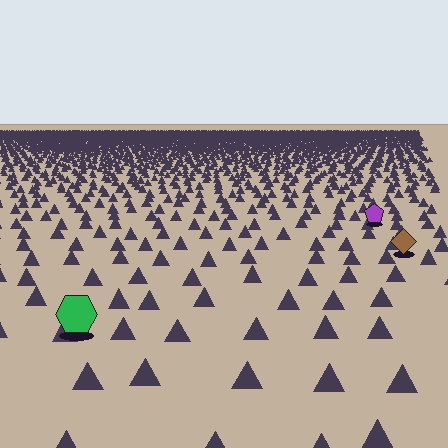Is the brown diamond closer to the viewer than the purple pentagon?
Yes. The brown diamond is closer — you can tell from the texture gradient: the ground texture is coarser near it.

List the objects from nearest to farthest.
From nearest to farthest: the green hexagon, the brown diamond, the purple pentagon.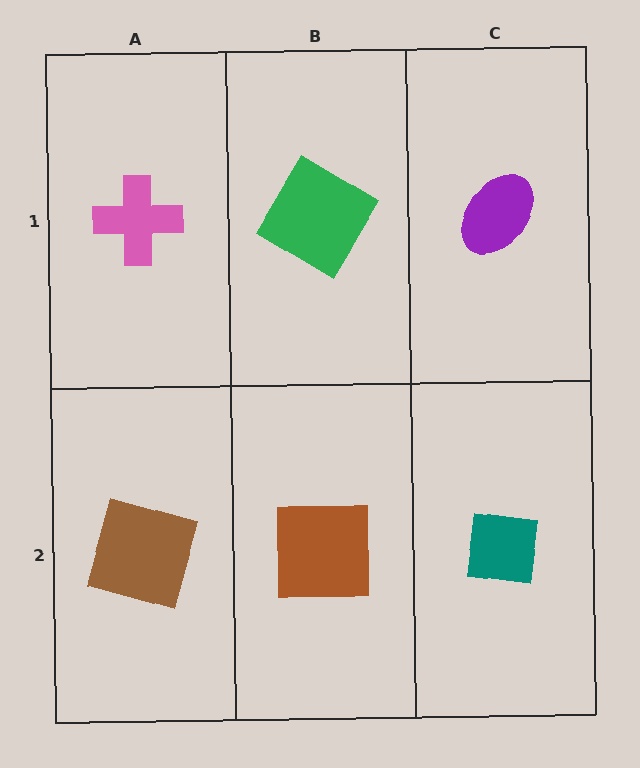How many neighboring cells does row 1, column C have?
2.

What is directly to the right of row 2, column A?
A brown square.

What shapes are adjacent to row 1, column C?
A teal square (row 2, column C), a green diamond (row 1, column B).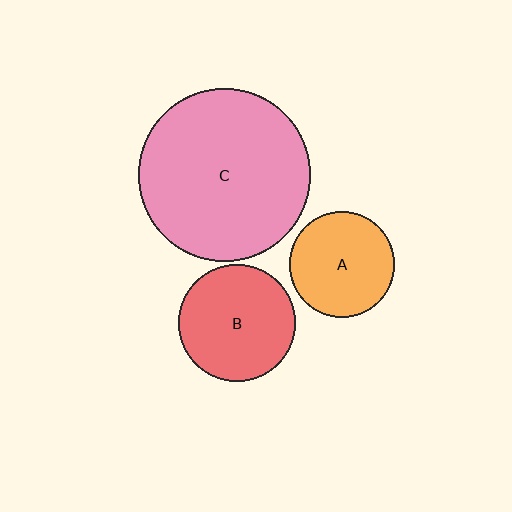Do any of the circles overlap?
No, none of the circles overlap.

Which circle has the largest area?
Circle C (pink).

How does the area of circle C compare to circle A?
Approximately 2.7 times.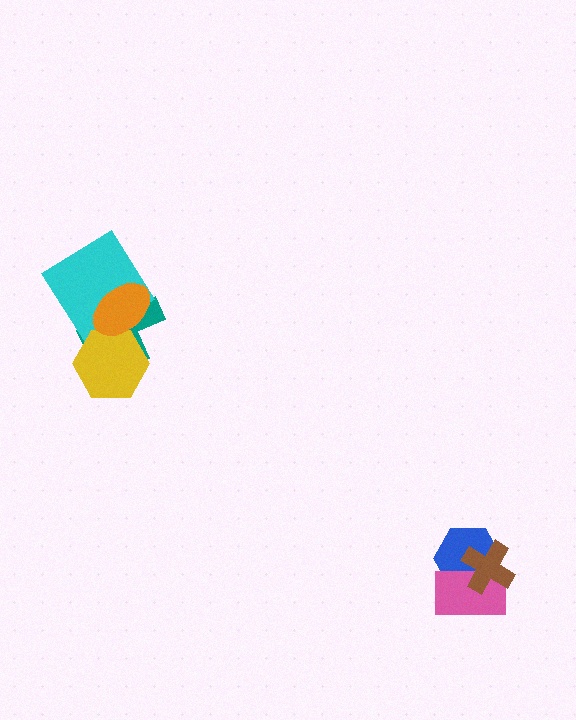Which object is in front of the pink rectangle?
The brown cross is in front of the pink rectangle.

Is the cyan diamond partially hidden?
Yes, it is partially covered by another shape.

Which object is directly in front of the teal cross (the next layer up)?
The cyan diamond is directly in front of the teal cross.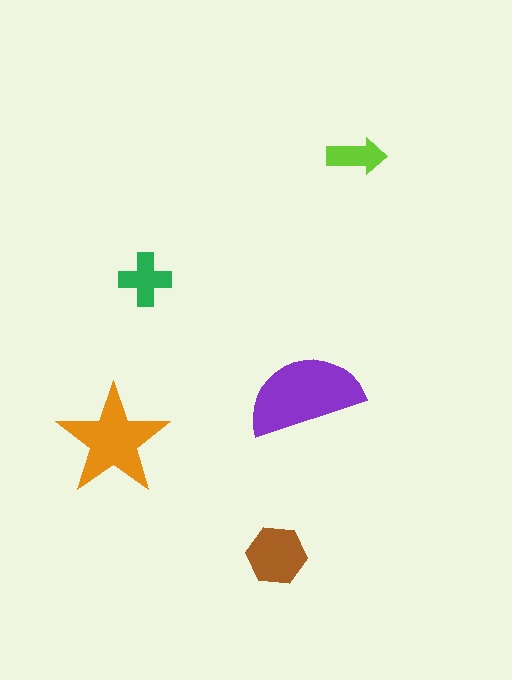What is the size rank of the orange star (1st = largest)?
2nd.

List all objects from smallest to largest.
The lime arrow, the green cross, the brown hexagon, the orange star, the purple semicircle.